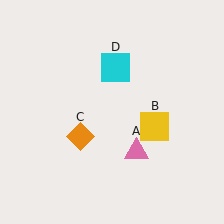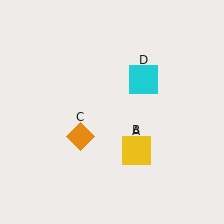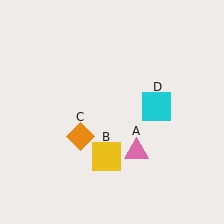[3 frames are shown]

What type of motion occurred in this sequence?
The yellow square (object B), cyan square (object D) rotated clockwise around the center of the scene.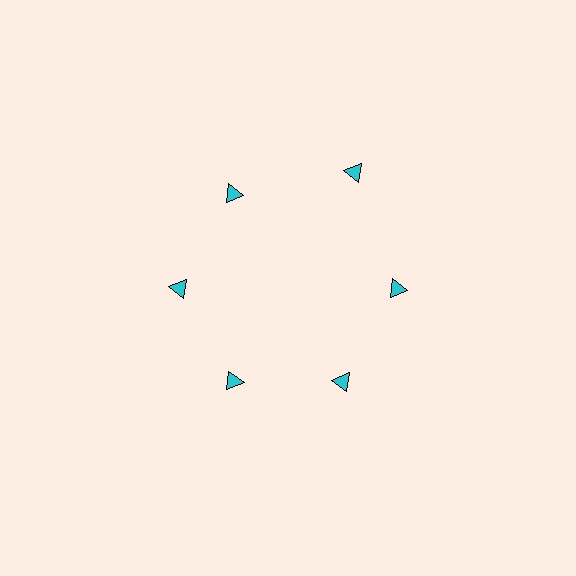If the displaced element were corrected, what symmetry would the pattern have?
It would have 6-fold rotational symmetry — the pattern would map onto itself every 60 degrees.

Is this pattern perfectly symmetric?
No. The 6 cyan triangles are arranged in a ring, but one element near the 1 o'clock position is pushed outward from the center, breaking the 6-fold rotational symmetry.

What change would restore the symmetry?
The symmetry would be restored by moving it inward, back onto the ring so that all 6 triangles sit at equal angles and equal distance from the center.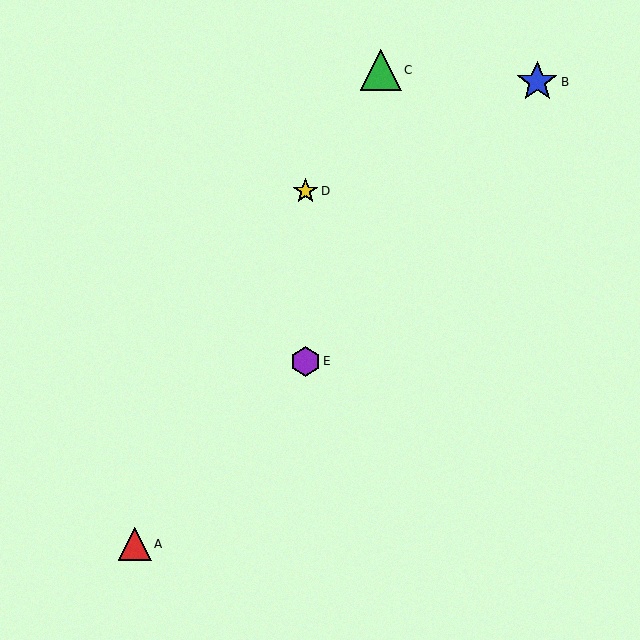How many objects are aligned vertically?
2 objects (D, E) are aligned vertically.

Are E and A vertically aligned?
No, E is at x≈305 and A is at x≈135.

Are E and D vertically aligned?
Yes, both are at x≈305.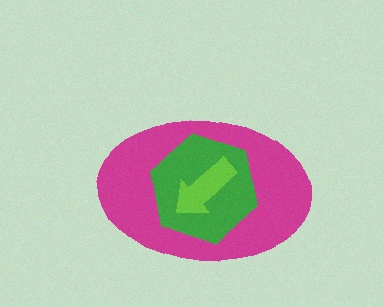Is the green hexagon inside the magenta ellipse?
Yes.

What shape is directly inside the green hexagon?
The lime arrow.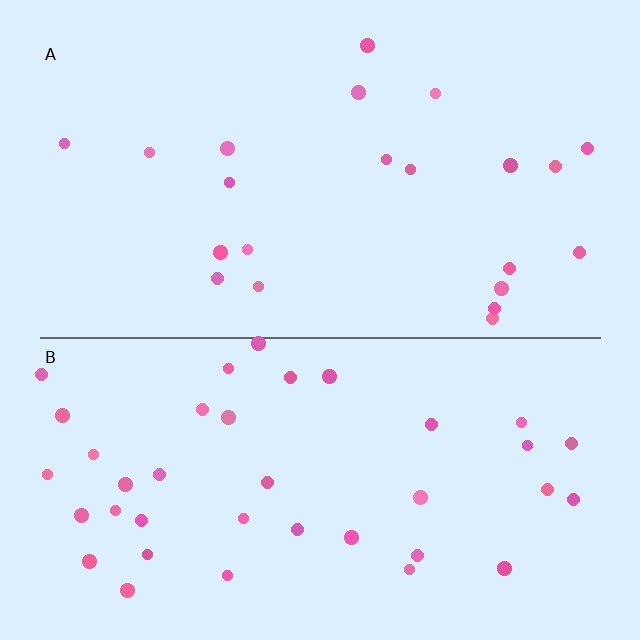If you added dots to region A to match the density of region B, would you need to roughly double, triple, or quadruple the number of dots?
Approximately double.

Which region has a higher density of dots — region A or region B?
B (the bottom).